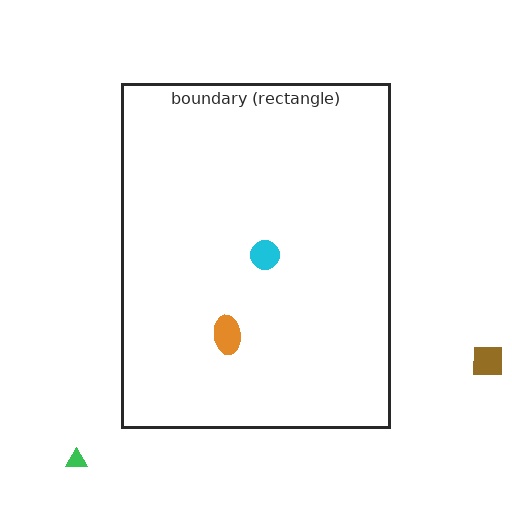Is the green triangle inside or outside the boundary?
Outside.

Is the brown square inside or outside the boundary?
Outside.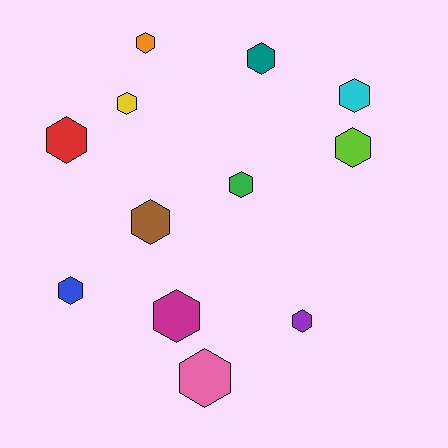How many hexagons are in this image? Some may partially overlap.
There are 12 hexagons.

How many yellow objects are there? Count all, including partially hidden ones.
There is 1 yellow object.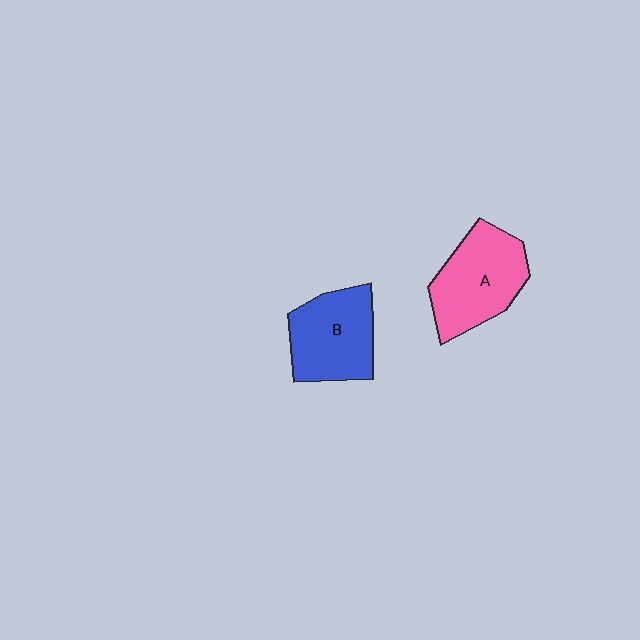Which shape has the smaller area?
Shape B (blue).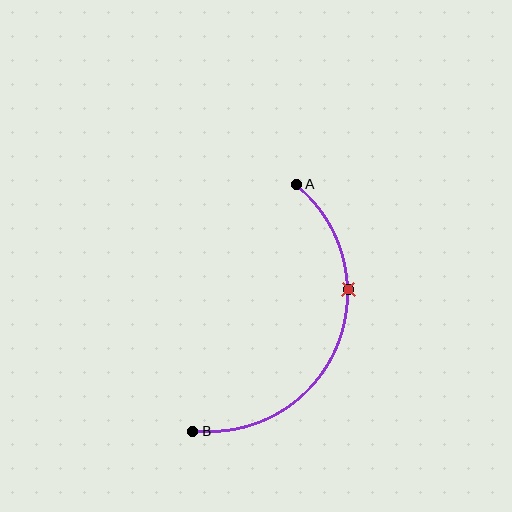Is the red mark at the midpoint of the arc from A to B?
No. The red mark lies on the arc but is closer to endpoint A. The arc midpoint would be at the point on the curve equidistant along the arc from both A and B.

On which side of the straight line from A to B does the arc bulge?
The arc bulges to the right of the straight line connecting A and B.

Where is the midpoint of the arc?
The arc midpoint is the point on the curve farthest from the straight line joining A and B. It sits to the right of that line.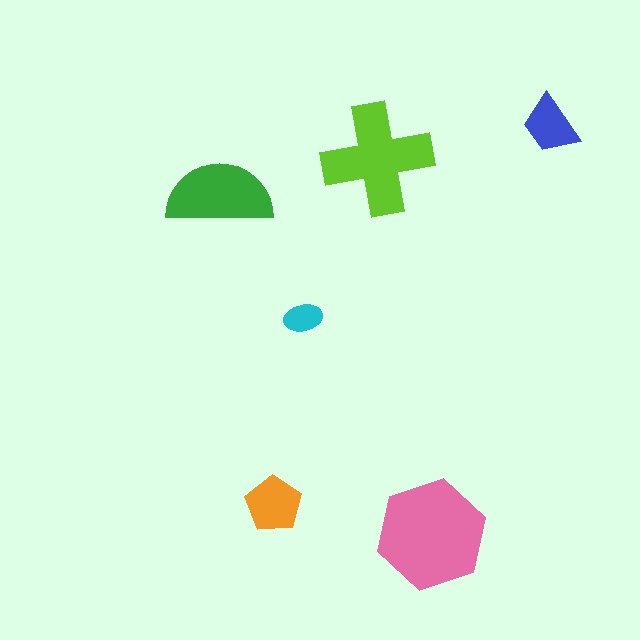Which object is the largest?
The pink hexagon.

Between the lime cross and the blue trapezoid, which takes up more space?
The lime cross.